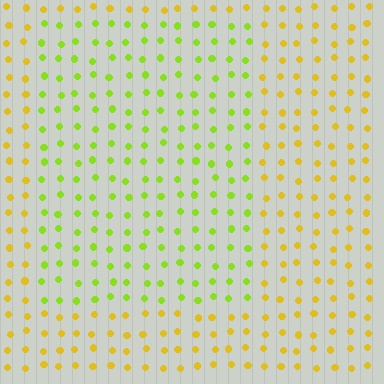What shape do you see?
I see a rectangle.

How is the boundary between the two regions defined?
The boundary is defined purely by a slight shift in hue (about 38 degrees). Spacing, size, and orientation are identical on both sides.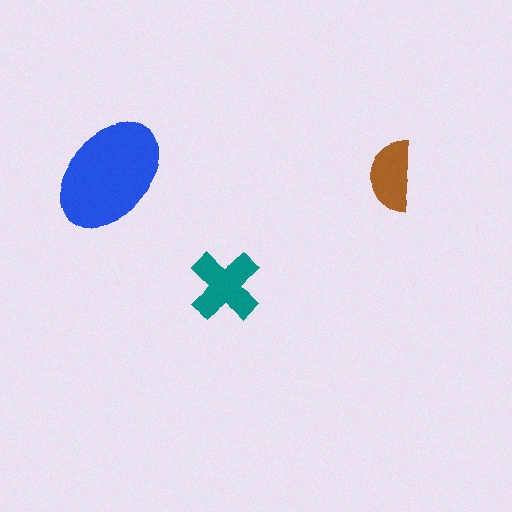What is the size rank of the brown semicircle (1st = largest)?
3rd.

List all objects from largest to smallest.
The blue ellipse, the teal cross, the brown semicircle.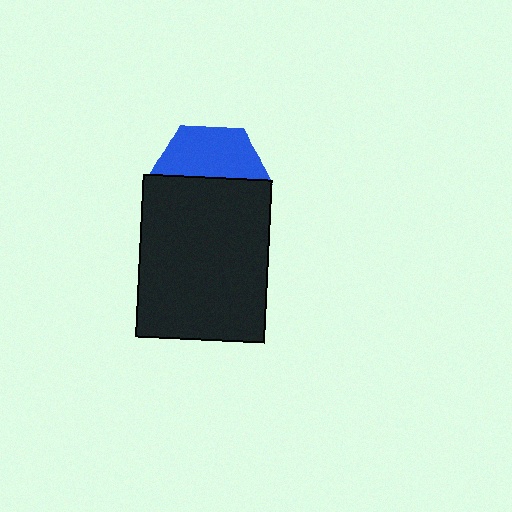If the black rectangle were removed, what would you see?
You would see the complete blue hexagon.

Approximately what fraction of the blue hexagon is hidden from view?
Roughly 55% of the blue hexagon is hidden behind the black rectangle.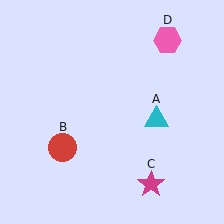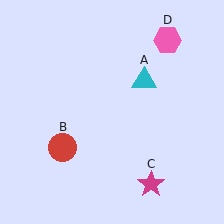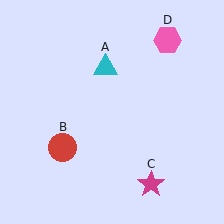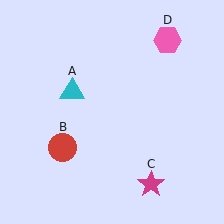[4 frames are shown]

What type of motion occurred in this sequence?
The cyan triangle (object A) rotated counterclockwise around the center of the scene.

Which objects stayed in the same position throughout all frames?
Red circle (object B) and magenta star (object C) and pink hexagon (object D) remained stationary.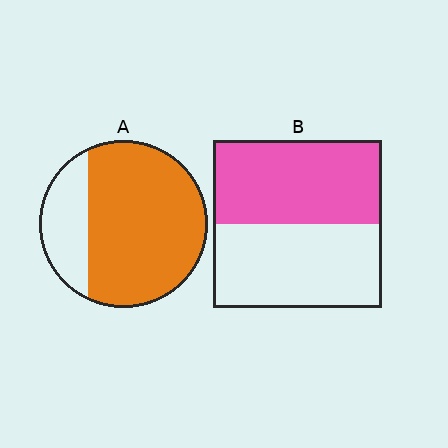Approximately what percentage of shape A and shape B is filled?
A is approximately 75% and B is approximately 50%.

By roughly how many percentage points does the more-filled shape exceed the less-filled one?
By roughly 25 percentage points (A over B).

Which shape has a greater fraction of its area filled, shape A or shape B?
Shape A.